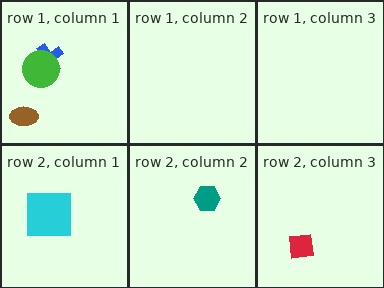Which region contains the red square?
The row 2, column 3 region.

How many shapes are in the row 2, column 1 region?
1.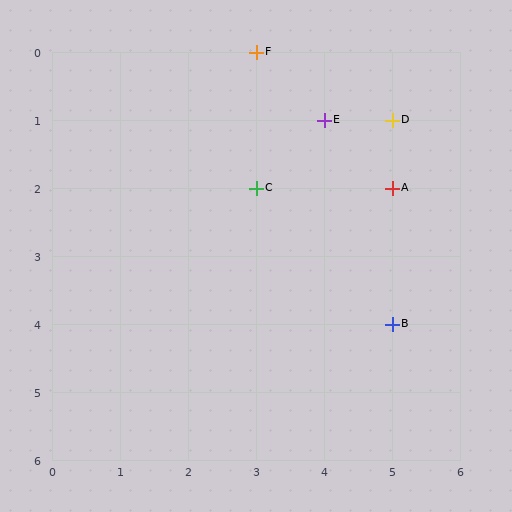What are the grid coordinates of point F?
Point F is at grid coordinates (3, 0).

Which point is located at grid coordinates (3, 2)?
Point C is at (3, 2).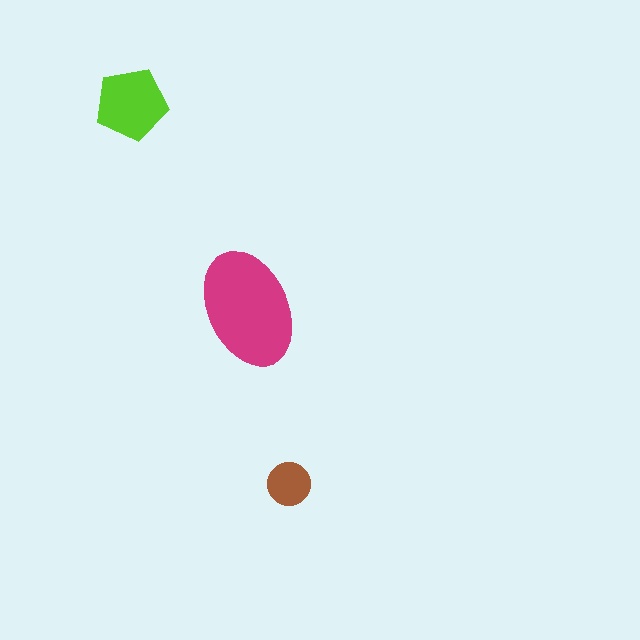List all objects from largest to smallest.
The magenta ellipse, the lime pentagon, the brown circle.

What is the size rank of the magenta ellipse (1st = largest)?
1st.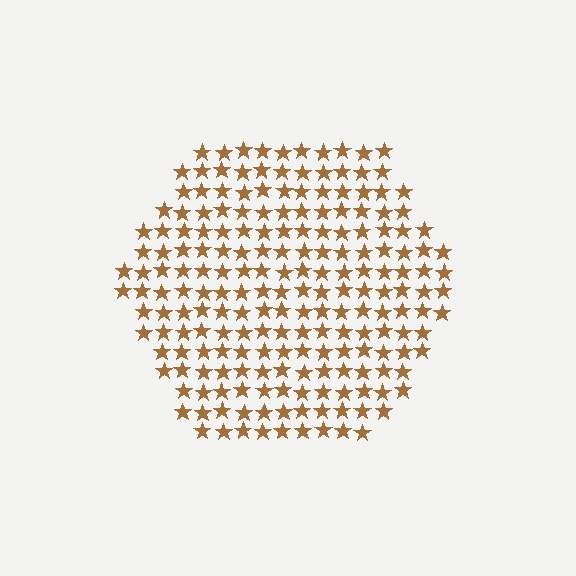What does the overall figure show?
The overall figure shows a hexagon.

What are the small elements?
The small elements are stars.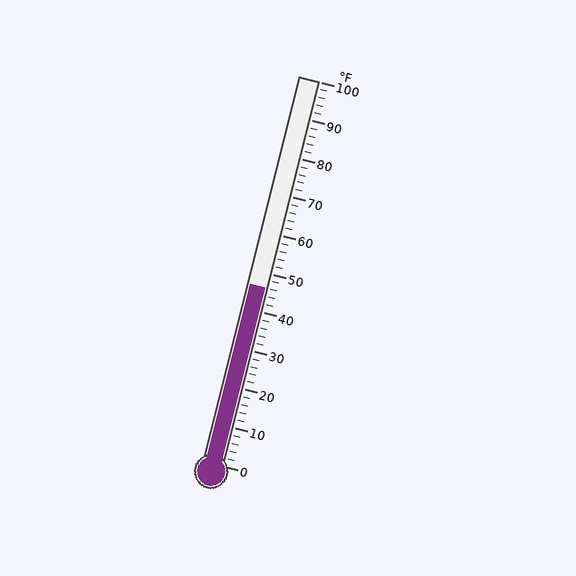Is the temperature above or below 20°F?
The temperature is above 20°F.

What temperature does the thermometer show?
The thermometer shows approximately 46°F.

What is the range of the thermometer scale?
The thermometer scale ranges from 0°F to 100°F.